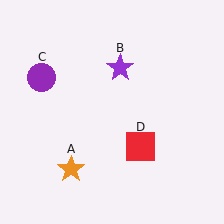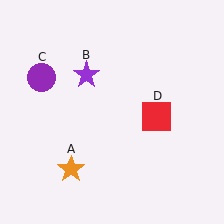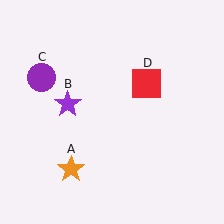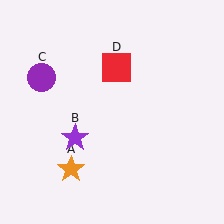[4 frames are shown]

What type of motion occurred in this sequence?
The purple star (object B), red square (object D) rotated counterclockwise around the center of the scene.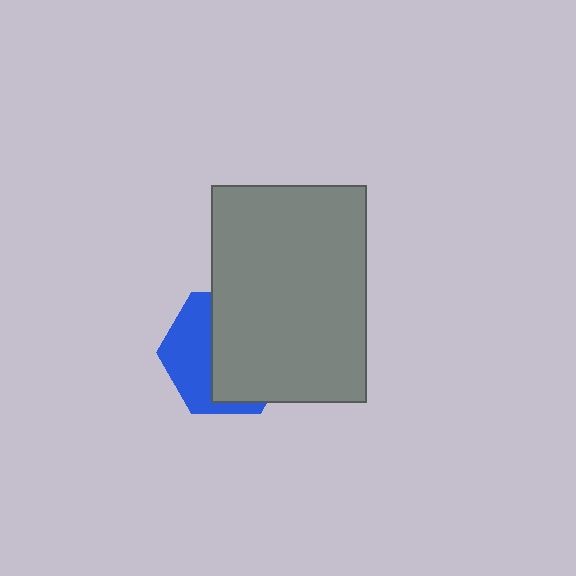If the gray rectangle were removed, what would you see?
You would see the complete blue hexagon.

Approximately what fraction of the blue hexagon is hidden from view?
Roughly 60% of the blue hexagon is hidden behind the gray rectangle.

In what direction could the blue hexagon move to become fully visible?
The blue hexagon could move left. That would shift it out from behind the gray rectangle entirely.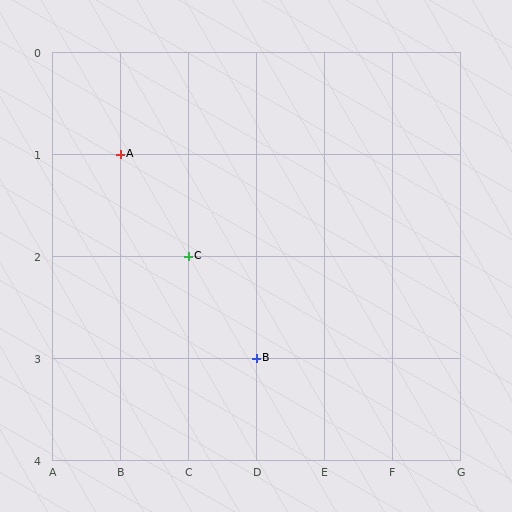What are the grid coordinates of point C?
Point C is at grid coordinates (C, 2).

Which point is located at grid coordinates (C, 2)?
Point C is at (C, 2).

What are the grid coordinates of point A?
Point A is at grid coordinates (B, 1).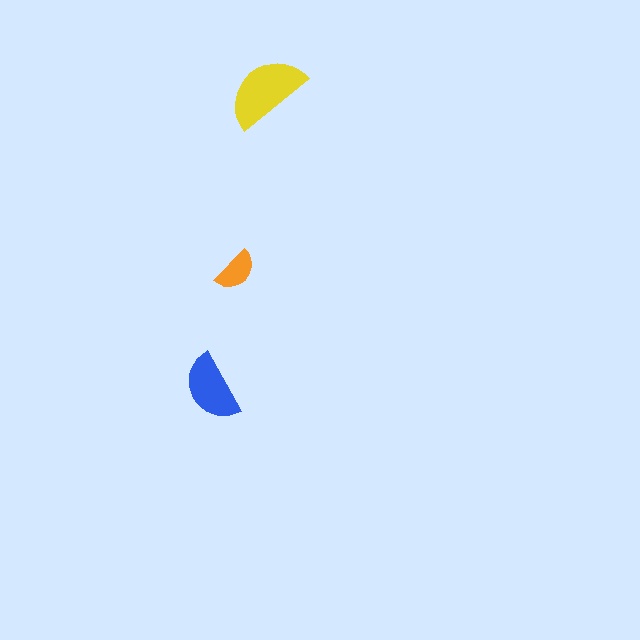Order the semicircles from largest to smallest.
the yellow one, the blue one, the orange one.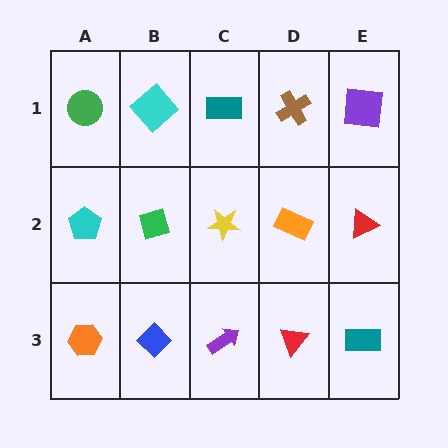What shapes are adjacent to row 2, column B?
A cyan diamond (row 1, column B), a blue diamond (row 3, column B), a cyan pentagon (row 2, column A), a yellow star (row 2, column C).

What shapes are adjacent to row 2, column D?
A brown cross (row 1, column D), a red triangle (row 3, column D), a yellow star (row 2, column C), a red triangle (row 2, column E).